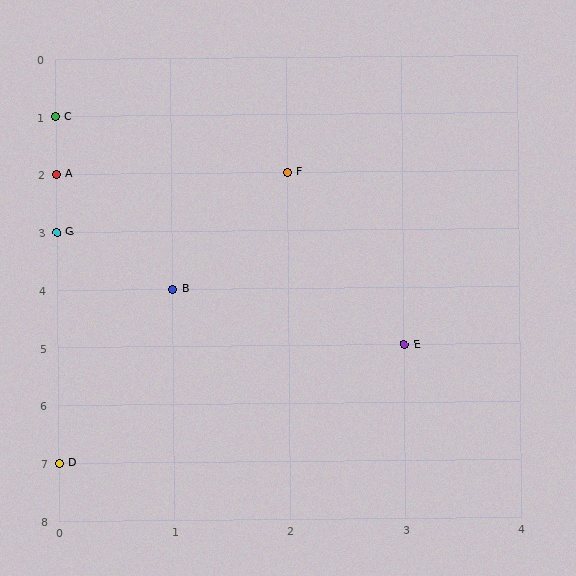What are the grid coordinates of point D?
Point D is at grid coordinates (0, 7).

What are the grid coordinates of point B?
Point B is at grid coordinates (1, 4).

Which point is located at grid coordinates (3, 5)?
Point E is at (3, 5).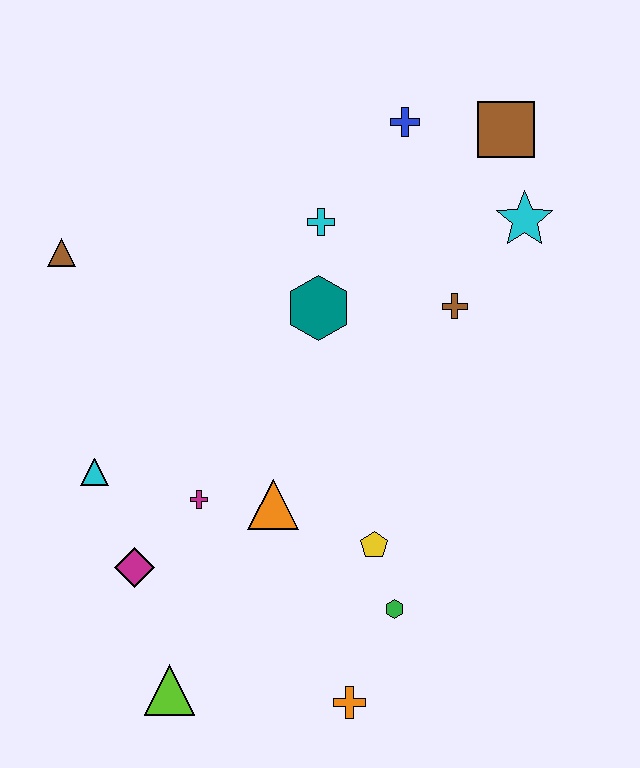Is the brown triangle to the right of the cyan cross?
No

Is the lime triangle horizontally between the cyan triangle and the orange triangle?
Yes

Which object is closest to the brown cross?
The cyan star is closest to the brown cross.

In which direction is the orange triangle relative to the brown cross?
The orange triangle is below the brown cross.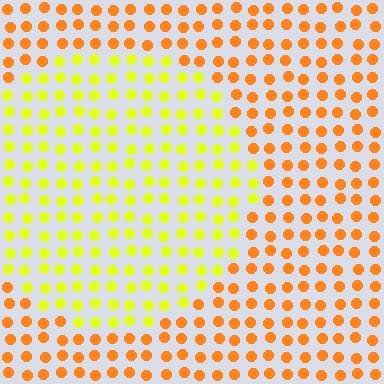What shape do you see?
I see a circle.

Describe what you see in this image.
The image is filled with small orange elements in a uniform arrangement. A circle-shaped region is visible where the elements are tinted to a slightly different hue, forming a subtle color boundary.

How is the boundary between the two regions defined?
The boundary is defined purely by a slight shift in hue (about 40 degrees). Spacing, size, and orientation are identical on both sides.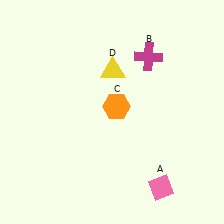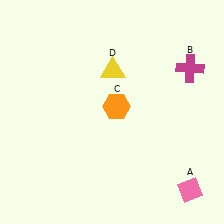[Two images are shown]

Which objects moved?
The objects that moved are: the pink diamond (A), the magenta cross (B).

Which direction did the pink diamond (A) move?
The pink diamond (A) moved right.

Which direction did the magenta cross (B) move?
The magenta cross (B) moved right.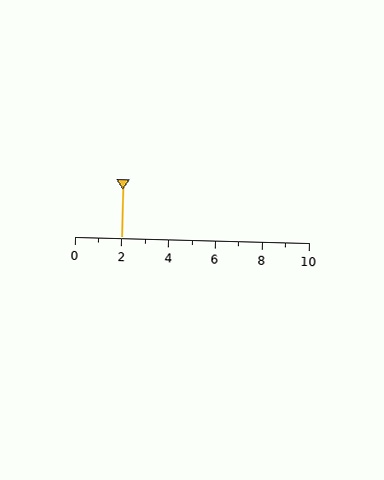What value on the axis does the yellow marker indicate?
The marker indicates approximately 2.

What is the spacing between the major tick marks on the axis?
The major ticks are spaced 2 apart.